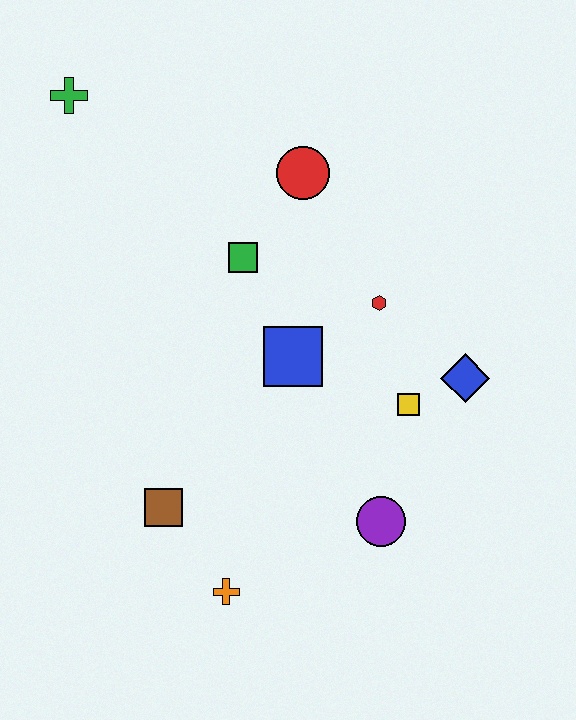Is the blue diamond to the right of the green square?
Yes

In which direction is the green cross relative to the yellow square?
The green cross is to the left of the yellow square.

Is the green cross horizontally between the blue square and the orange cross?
No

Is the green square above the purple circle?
Yes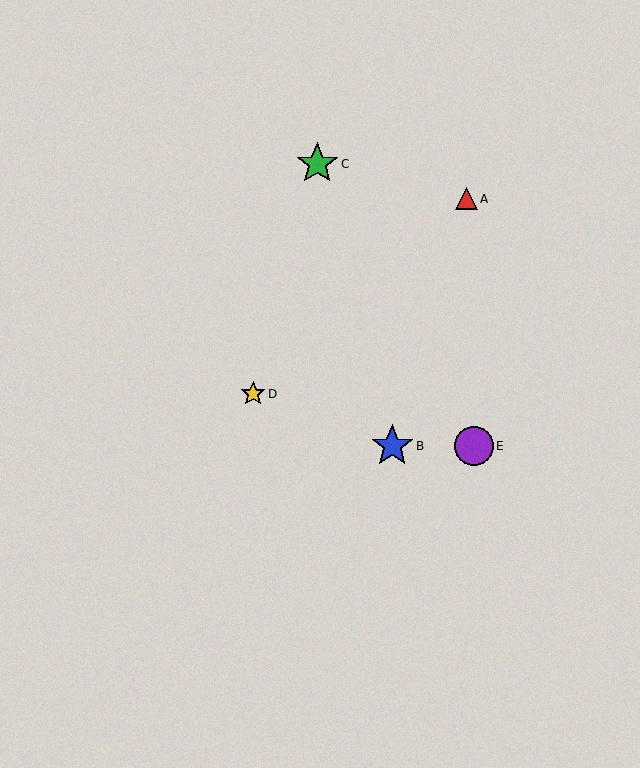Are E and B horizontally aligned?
Yes, both are at y≈446.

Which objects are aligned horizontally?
Objects B, E are aligned horizontally.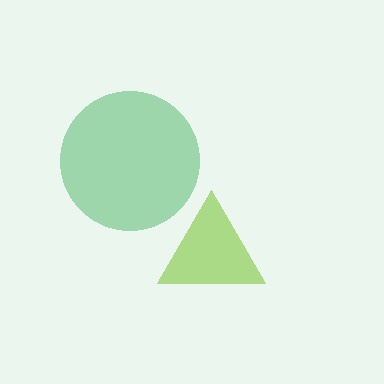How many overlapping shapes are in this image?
There are 2 overlapping shapes in the image.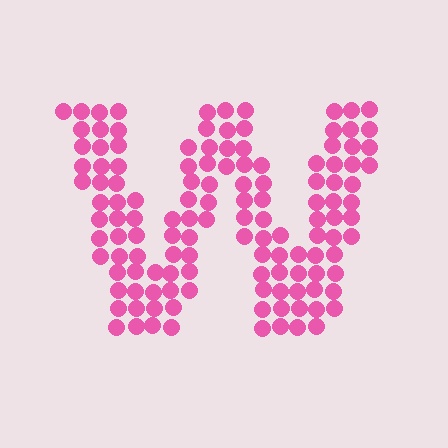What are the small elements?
The small elements are circles.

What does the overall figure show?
The overall figure shows the letter W.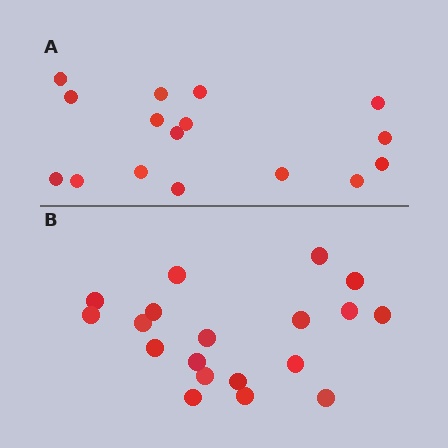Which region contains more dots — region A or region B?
Region B (the bottom region) has more dots.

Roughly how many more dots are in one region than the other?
Region B has just a few more — roughly 2 or 3 more dots than region A.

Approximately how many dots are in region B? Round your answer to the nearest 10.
About 20 dots. (The exact count is 19, which rounds to 20.)